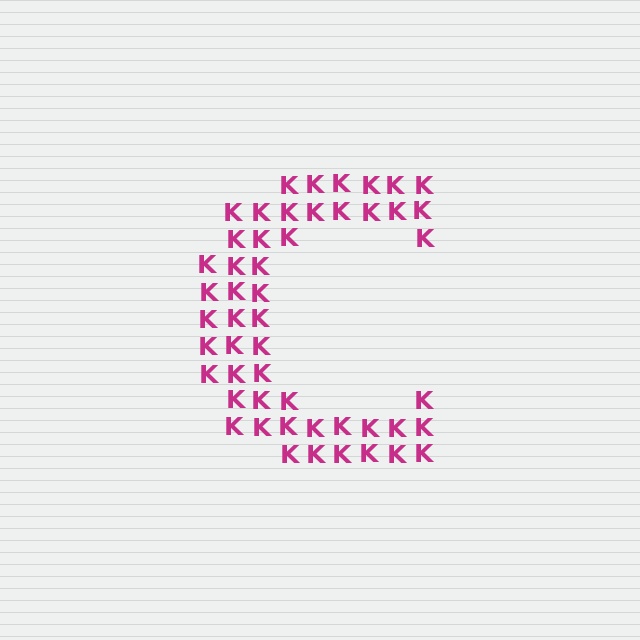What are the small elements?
The small elements are letter K's.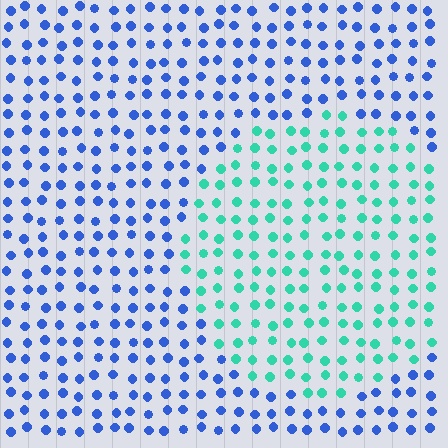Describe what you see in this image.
The image is filled with small blue elements in a uniform arrangement. A circle-shaped region is visible where the elements are tinted to a slightly different hue, forming a subtle color boundary.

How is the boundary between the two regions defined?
The boundary is defined purely by a slight shift in hue (about 60 degrees). Spacing, size, and orientation are identical on both sides.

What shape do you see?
I see a circle.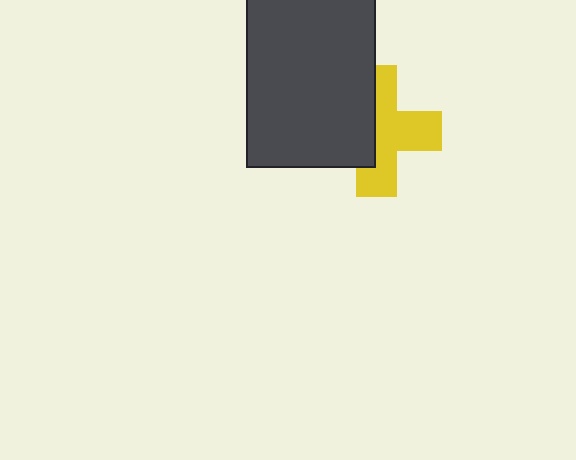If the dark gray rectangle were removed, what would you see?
You would see the complete yellow cross.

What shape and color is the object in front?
The object in front is a dark gray rectangle.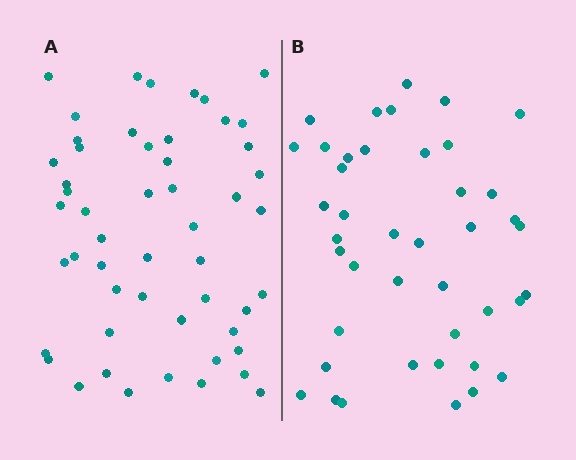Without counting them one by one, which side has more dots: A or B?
Region A (the left region) has more dots.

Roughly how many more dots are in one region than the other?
Region A has roughly 10 or so more dots than region B.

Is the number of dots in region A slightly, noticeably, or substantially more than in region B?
Region A has only slightly more — the two regions are fairly close. The ratio is roughly 1.2 to 1.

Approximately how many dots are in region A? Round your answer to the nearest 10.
About 50 dots. (The exact count is 52, which rounds to 50.)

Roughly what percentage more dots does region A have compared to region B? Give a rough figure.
About 25% more.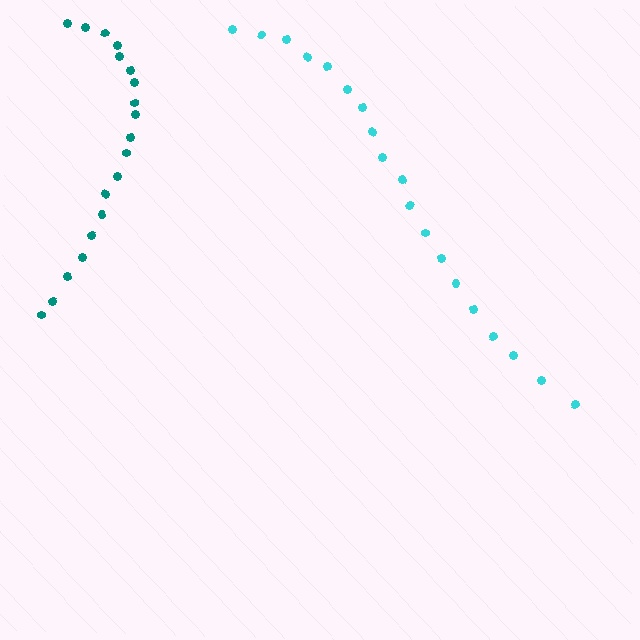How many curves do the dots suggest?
There are 2 distinct paths.